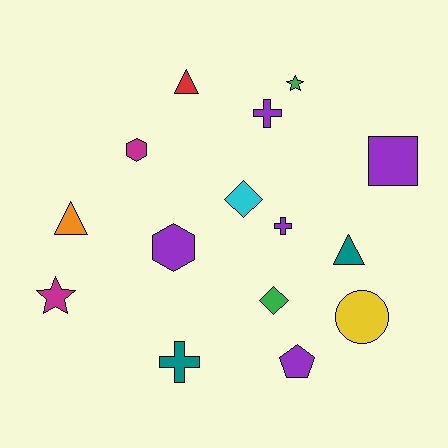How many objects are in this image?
There are 15 objects.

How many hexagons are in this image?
There are 2 hexagons.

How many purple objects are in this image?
There are 5 purple objects.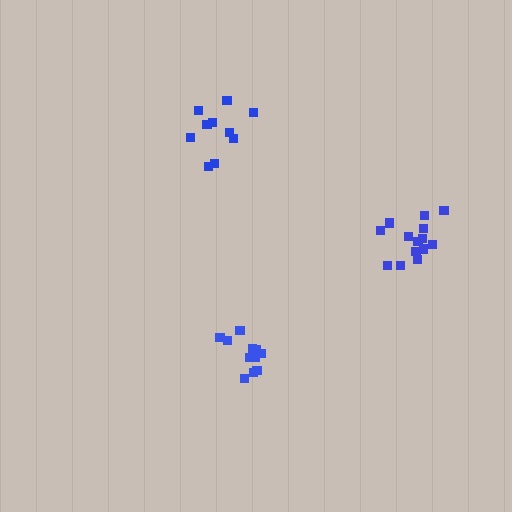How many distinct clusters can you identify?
There are 3 distinct clusters.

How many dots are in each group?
Group 1: 14 dots, Group 2: 10 dots, Group 3: 11 dots (35 total).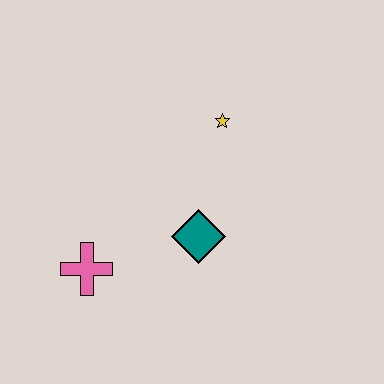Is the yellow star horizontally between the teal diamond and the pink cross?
No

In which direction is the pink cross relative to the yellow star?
The pink cross is below the yellow star.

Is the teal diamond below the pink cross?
No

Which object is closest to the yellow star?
The teal diamond is closest to the yellow star.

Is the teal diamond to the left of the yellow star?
Yes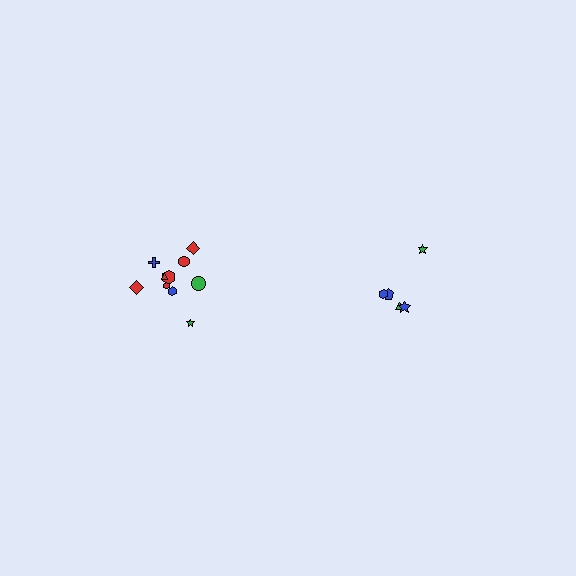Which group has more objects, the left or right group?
The left group.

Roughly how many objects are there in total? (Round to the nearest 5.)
Roughly 15 objects in total.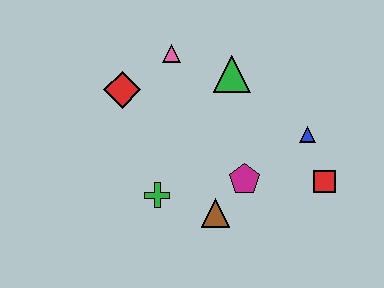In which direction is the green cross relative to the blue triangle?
The green cross is to the left of the blue triangle.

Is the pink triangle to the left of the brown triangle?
Yes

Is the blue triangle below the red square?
No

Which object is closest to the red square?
The blue triangle is closest to the red square.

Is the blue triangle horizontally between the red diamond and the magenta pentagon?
No